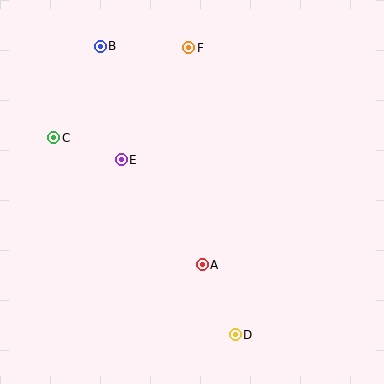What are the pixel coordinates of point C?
Point C is at (54, 138).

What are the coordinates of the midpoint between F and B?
The midpoint between F and B is at (145, 47).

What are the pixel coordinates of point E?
Point E is at (121, 160).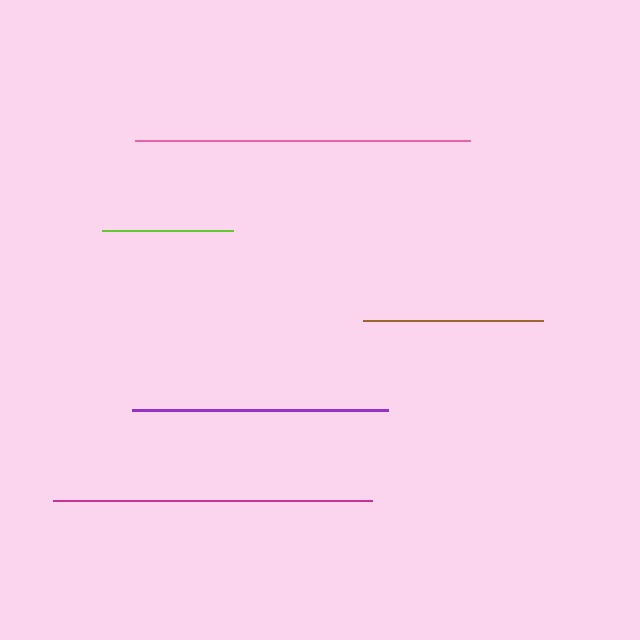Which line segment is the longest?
The pink line is the longest at approximately 335 pixels.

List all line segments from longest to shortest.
From longest to shortest: pink, magenta, purple, brown, lime.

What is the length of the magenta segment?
The magenta segment is approximately 319 pixels long.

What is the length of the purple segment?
The purple segment is approximately 256 pixels long.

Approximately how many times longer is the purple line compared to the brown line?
The purple line is approximately 1.4 times the length of the brown line.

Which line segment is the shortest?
The lime line is the shortest at approximately 131 pixels.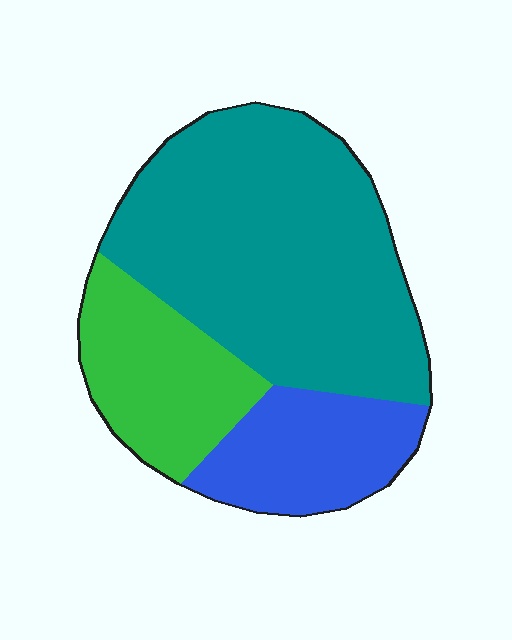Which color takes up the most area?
Teal, at roughly 60%.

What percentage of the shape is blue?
Blue takes up between a sixth and a third of the shape.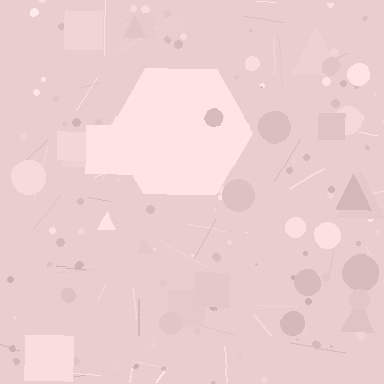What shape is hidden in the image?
A hexagon is hidden in the image.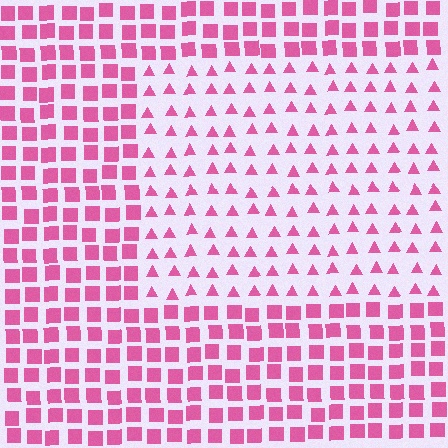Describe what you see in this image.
The image is filled with small pink elements arranged in a uniform grid. A rectangle-shaped region contains triangles, while the surrounding area contains squares. The boundary is defined purely by the change in element shape.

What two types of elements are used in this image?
The image uses triangles inside the rectangle region and squares outside it.